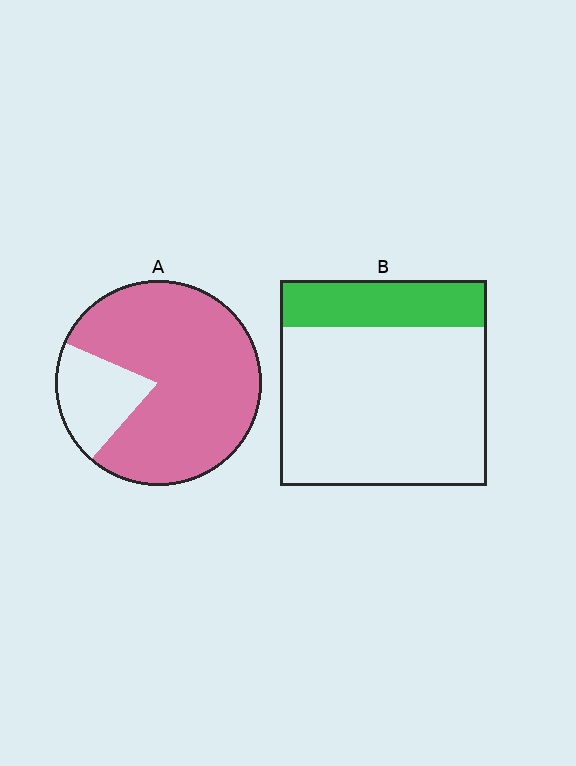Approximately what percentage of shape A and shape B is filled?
A is approximately 80% and B is approximately 25%.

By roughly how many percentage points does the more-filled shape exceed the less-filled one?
By roughly 55 percentage points (A over B).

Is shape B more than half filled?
No.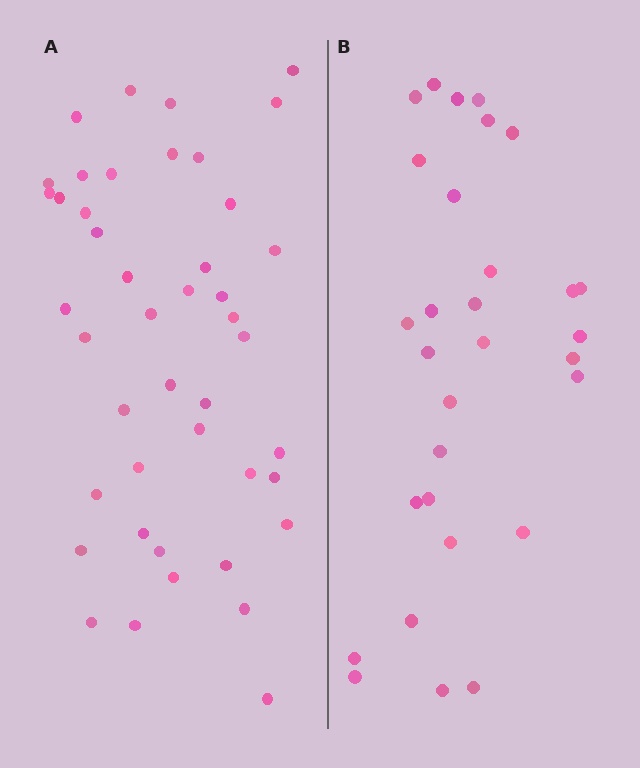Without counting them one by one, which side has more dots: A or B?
Region A (the left region) has more dots.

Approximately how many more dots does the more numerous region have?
Region A has approximately 15 more dots than region B.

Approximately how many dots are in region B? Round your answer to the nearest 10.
About 30 dots.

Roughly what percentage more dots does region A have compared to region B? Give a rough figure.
About 45% more.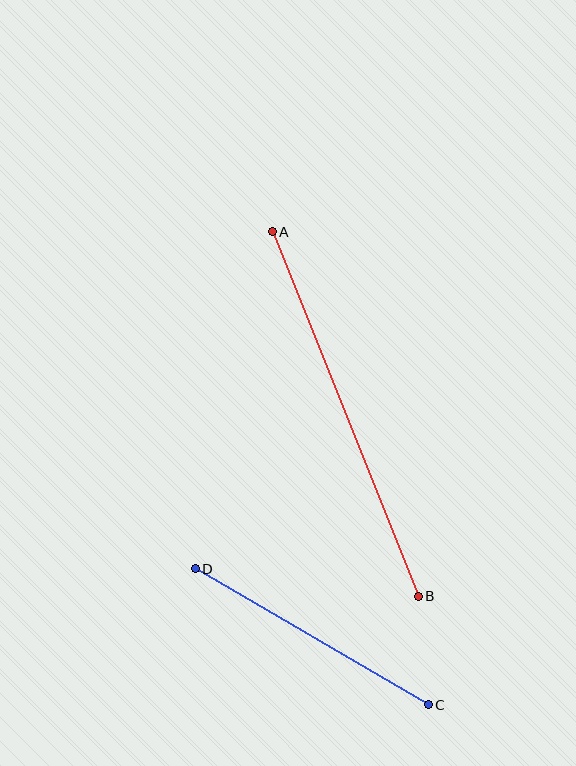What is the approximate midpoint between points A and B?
The midpoint is at approximately (345, 414) pixels.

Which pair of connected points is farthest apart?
Points A and B are farthest apart.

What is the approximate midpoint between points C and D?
The midpoint is at approximately (312, 637) pixels.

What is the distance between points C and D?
The distance is approximately 270 pixels.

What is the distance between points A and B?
The distance is approximately 393 pixels.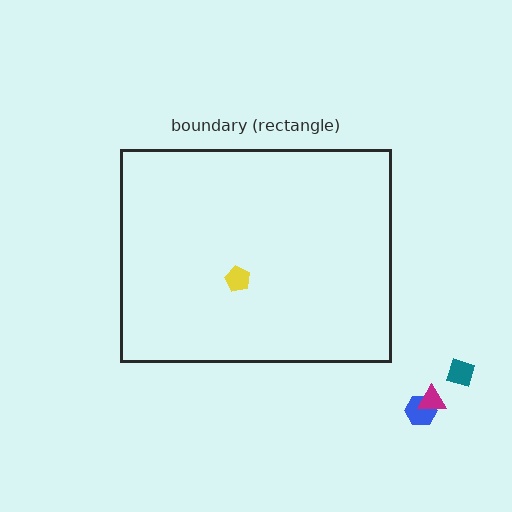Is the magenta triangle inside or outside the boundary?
Outside.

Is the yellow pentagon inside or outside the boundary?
Inside.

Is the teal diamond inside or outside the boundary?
Outside.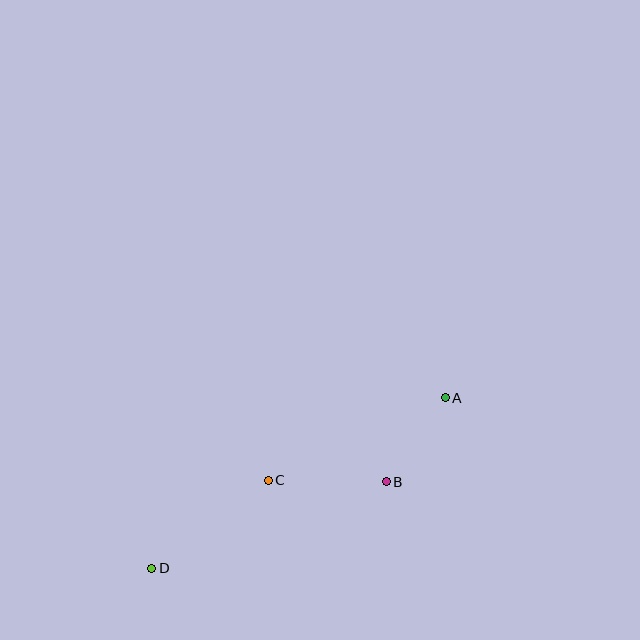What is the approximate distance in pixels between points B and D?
The distance between B and D is approximately 250 pixels.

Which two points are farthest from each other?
Points A and D are farthest from each other.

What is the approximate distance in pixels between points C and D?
The distance between C and D is approximately 146 pixels.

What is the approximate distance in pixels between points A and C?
The distance between A and C is approximately 195 pixels.